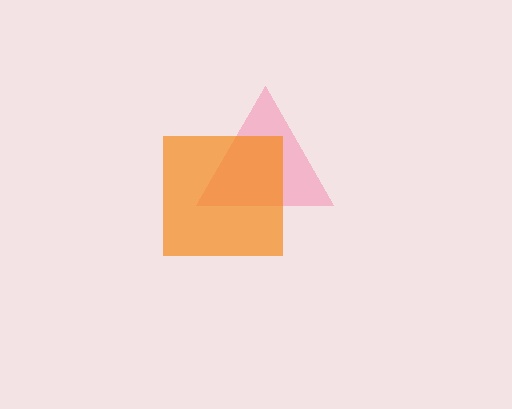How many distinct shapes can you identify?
There are 2 distinct shapes: a pink triangle, an orange square.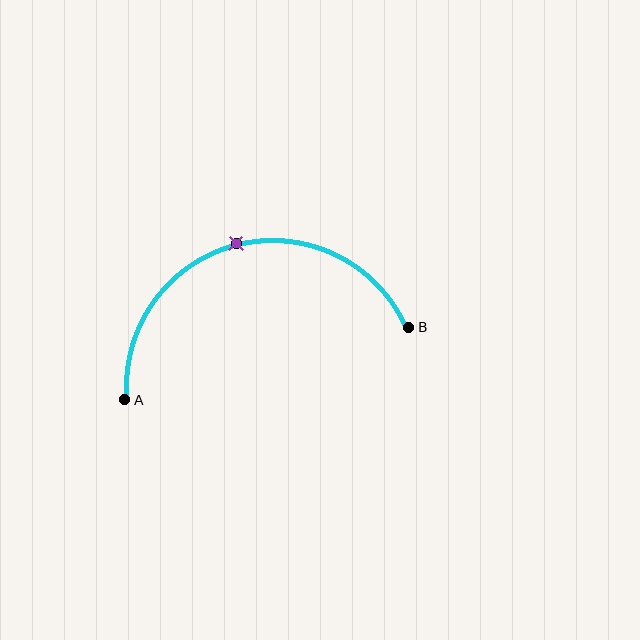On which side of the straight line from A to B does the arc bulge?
The arc bulges above the straight line connecting A and B.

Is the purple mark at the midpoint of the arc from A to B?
Yes. The purple mark lies on the arc at equal arc-length from both A and B — it is the arc midpoint.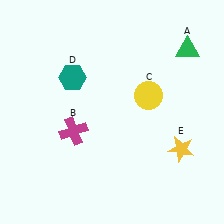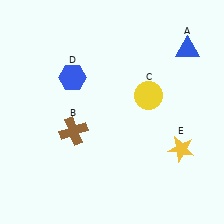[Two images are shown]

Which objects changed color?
A changed from green to blue. B changed from magenta to brown. D changed from teal to blue.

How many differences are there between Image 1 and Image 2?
There are 3 differences between the two images.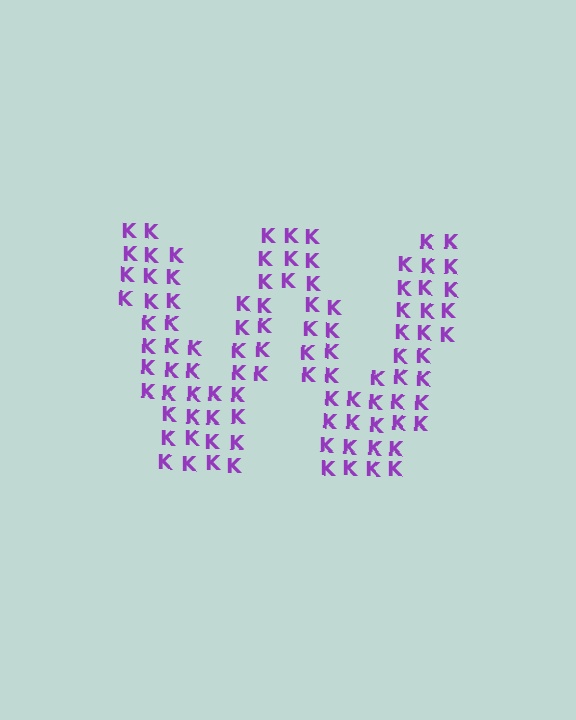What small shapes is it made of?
It is made of small letter K's.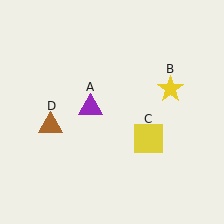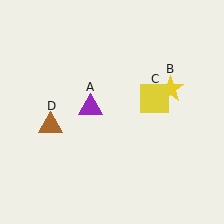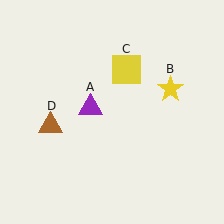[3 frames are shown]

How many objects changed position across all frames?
1 object changed position: yellow square (object C).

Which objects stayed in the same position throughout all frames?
Purple triangle (object A) and yellow star (object B) and brown triangle (object D) remained stationary.